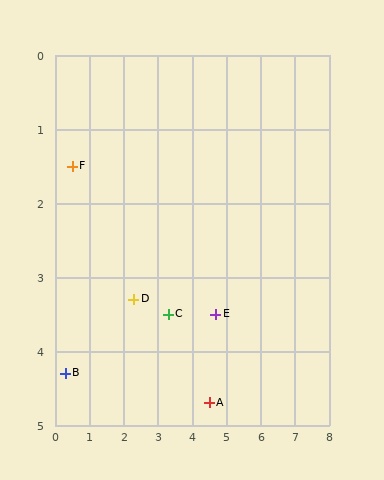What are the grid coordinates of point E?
Point E is at approximately (4.7, 3.5).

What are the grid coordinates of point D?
Point D is at approximately (2.3, 3.3).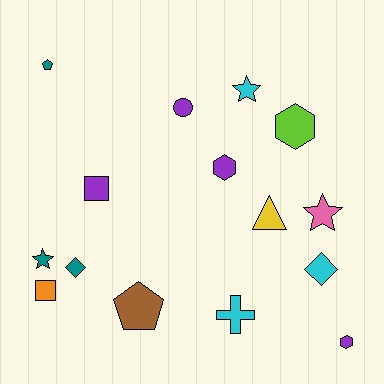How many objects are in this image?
There are 15 objects.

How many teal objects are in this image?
There are 3 teal objects.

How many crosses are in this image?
There is 1 cross.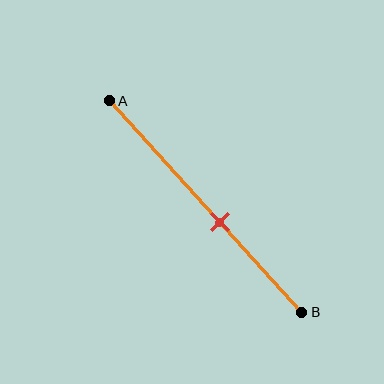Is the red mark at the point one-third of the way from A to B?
No, the mark is at about 55% from A, not at the 33% one-third point.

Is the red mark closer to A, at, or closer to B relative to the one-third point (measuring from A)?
The red mark is closer to point B than the one-third point of segment AB.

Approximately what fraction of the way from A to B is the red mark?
The red mark is approximately 55% of the way from A to B.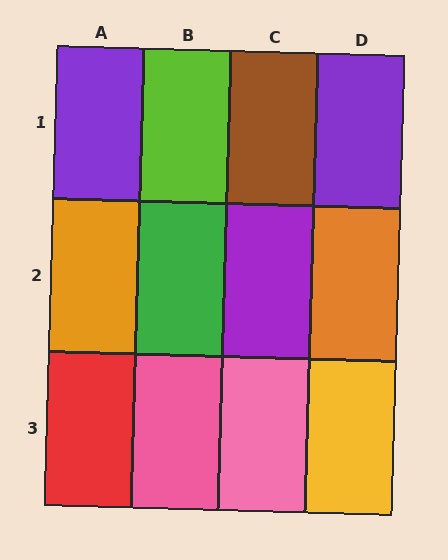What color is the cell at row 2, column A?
Orange.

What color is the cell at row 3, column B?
Pink.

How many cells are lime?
1 cell is lime.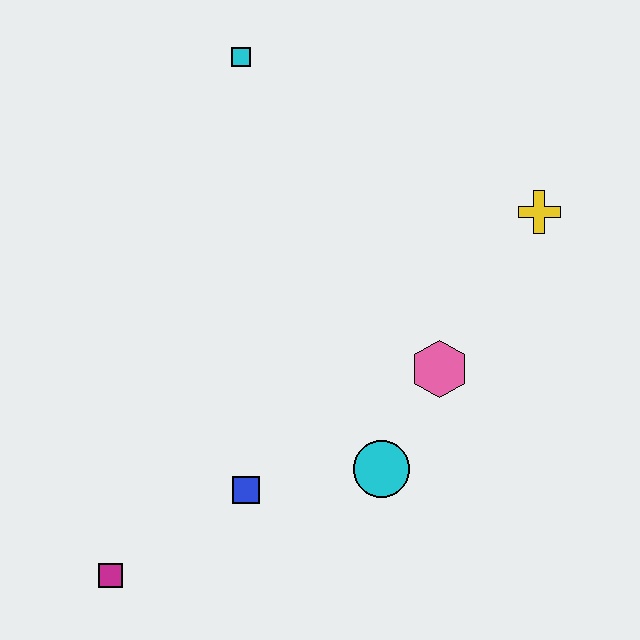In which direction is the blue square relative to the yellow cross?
The blue square is to the left of the yellow cross.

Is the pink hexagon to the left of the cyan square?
No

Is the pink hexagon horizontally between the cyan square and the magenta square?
No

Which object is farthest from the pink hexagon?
The magenta square is farthest from the pink hexagon.